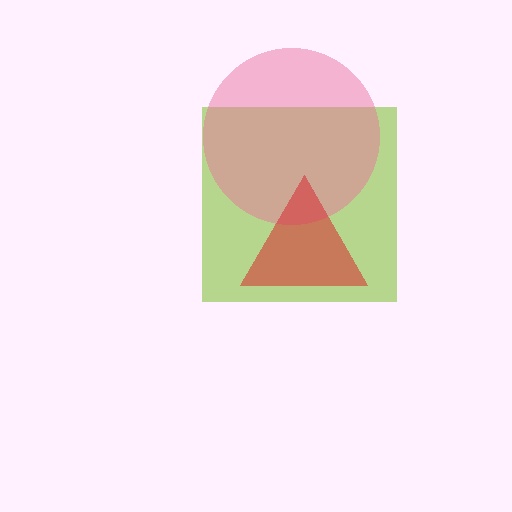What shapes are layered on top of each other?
The layered shapes are: a lime square, a pink circle, a red triangle.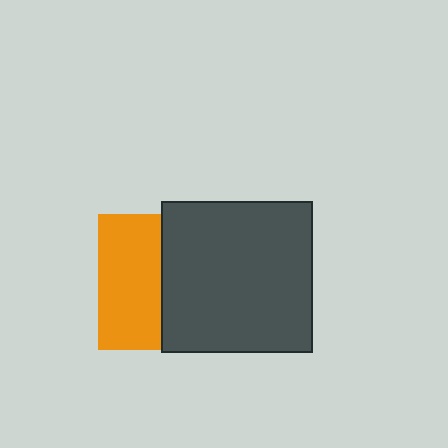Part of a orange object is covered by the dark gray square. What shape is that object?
It is a square.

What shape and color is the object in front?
The object in front is a dark gray square.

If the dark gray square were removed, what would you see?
You would see the complete orange square.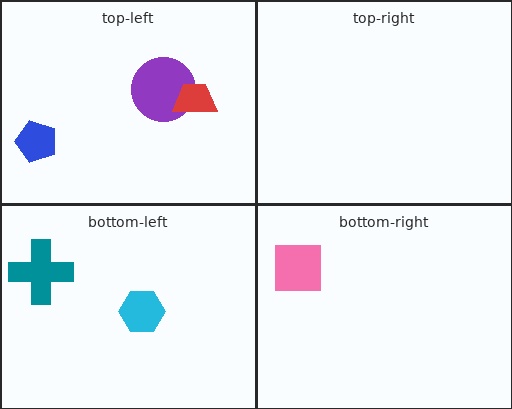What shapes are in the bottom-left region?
The teal cross, the cyan hexagon.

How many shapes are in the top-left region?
3.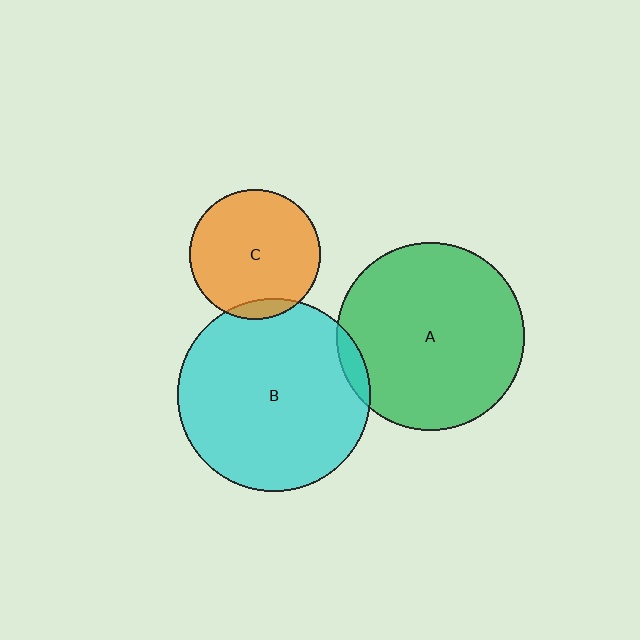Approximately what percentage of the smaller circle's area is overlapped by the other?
Approximately 5%.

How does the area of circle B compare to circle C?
Approximately 2.2 times.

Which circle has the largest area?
Circle B (cyan).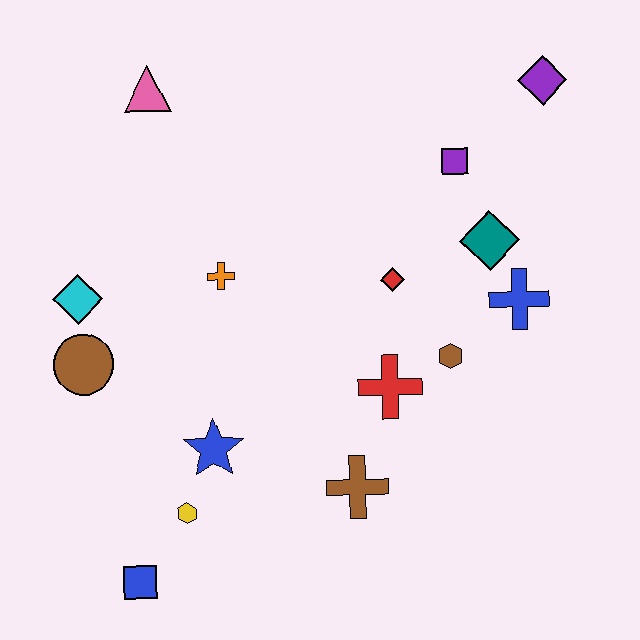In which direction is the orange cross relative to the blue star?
The orange cross is above the blue star.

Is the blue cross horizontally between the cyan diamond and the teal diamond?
No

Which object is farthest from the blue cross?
The blue square is farthest from the blue cross.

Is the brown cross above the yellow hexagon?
Yes